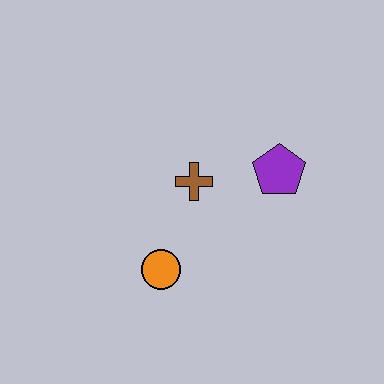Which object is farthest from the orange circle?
The purple pentagon is farthest from the orange circle.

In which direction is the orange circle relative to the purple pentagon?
The orange circle is to the left of the purple pentagon.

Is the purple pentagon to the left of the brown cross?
No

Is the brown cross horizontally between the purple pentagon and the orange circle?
Yes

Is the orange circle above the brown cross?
No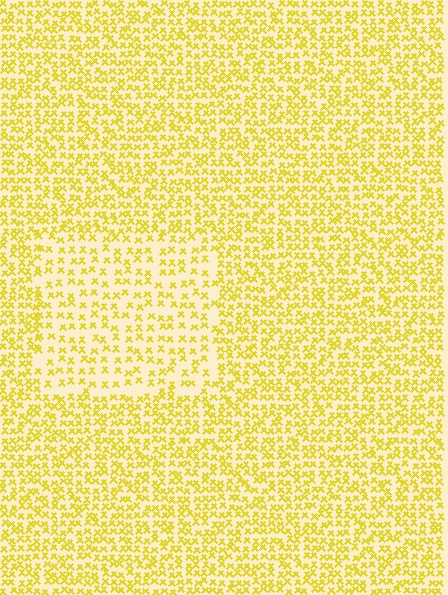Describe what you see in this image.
The image contains small yellow elements arranged at two different densities. A rectangle-shaped region is visible where the elements are less densely packed than the surrounding area.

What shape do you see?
I see a rectangle.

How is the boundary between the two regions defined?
The boundary is defined by a change in element density (approximately 1.8x ratio). All elements are the same color, size, and shape.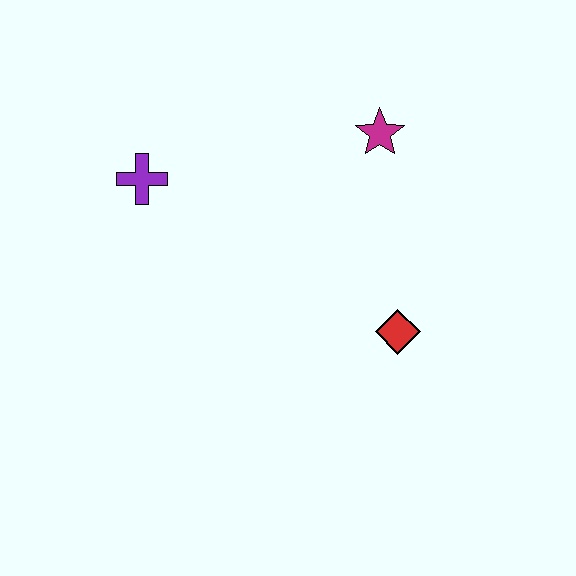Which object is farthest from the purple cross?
The red diamond is farthest from the purple cross.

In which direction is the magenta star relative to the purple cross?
The magenta star is to the right of the purple cross.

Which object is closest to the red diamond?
The magenta star is closest to the red diamond.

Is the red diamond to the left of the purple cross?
No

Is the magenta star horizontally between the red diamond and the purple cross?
Yes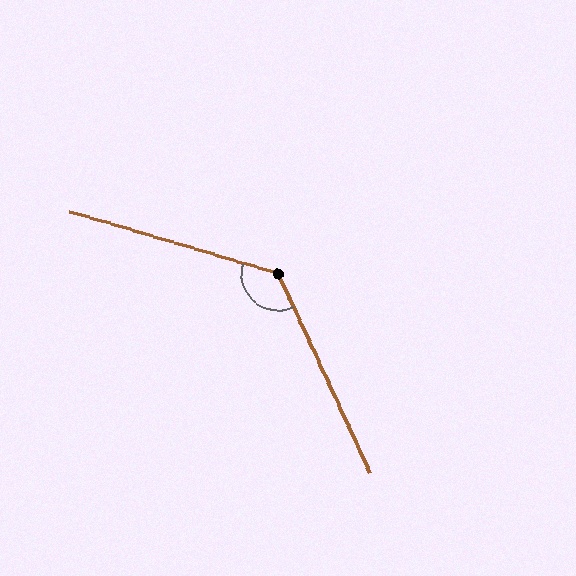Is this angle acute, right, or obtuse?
It is obtuse.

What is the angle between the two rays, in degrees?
Approximately 131 degrees.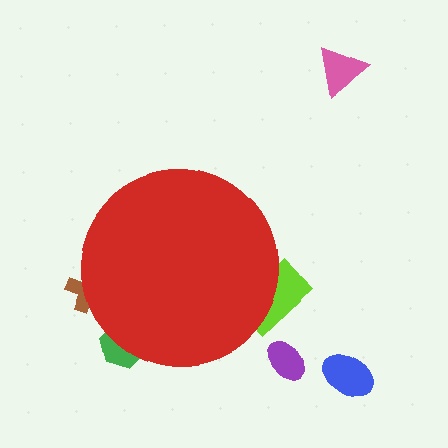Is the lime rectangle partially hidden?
Yes, the lime rectangle is partially hidden behind the red circle.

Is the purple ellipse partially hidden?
No, the purple ellipse is fully visible.